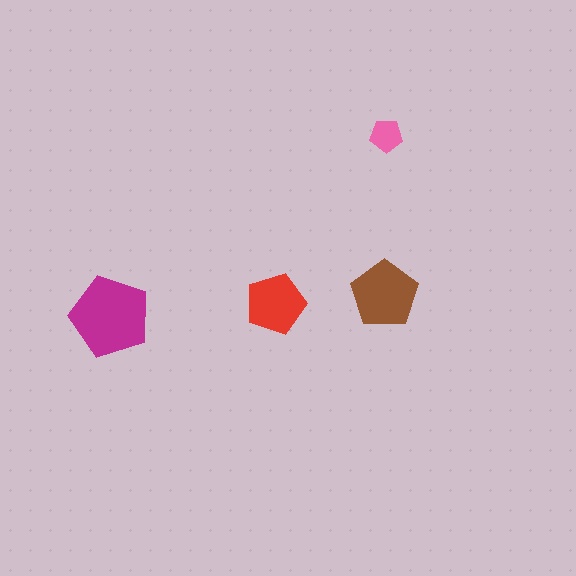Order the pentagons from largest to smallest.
the magenta one, the brown one, the red one, the pink one.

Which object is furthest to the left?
The magenta pentagon is leftmost.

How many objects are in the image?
There are 4 objects in the image.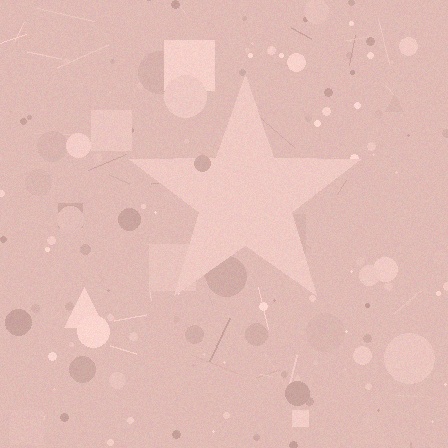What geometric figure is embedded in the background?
A star is embedded in the background.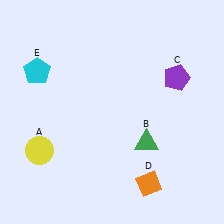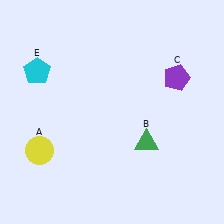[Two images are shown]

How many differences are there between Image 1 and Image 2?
There is 1 difference between the two images.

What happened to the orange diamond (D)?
The orange diamond (D) was removed in Image 2. It was in the bottom-right area of Image 1.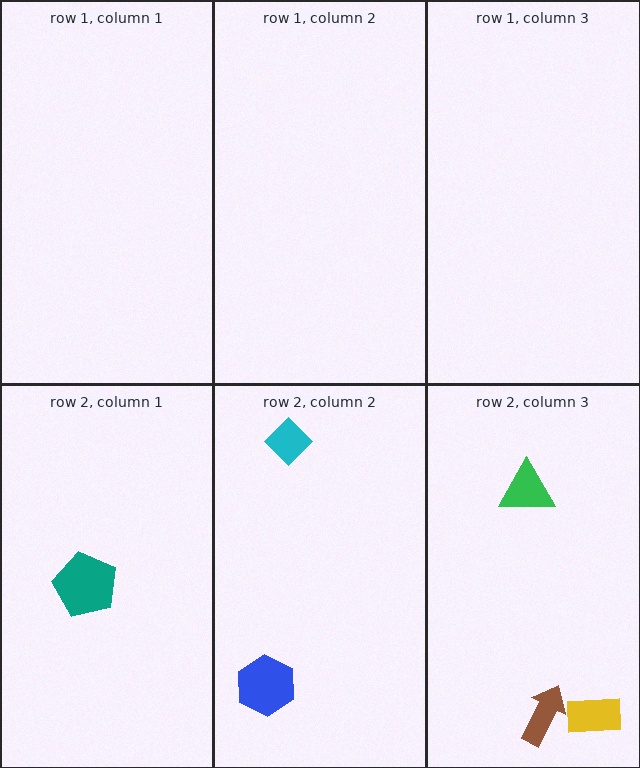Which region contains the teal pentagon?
The row 2, column 1 region.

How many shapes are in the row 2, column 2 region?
2.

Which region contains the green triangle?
The row 2, column 3 region.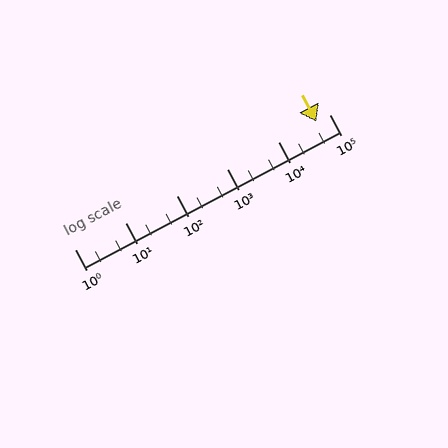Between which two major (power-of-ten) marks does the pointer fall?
The pointer is between 10000 and 100000.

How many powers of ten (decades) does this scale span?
The scale spans 5 decades, from 1 to 100000.